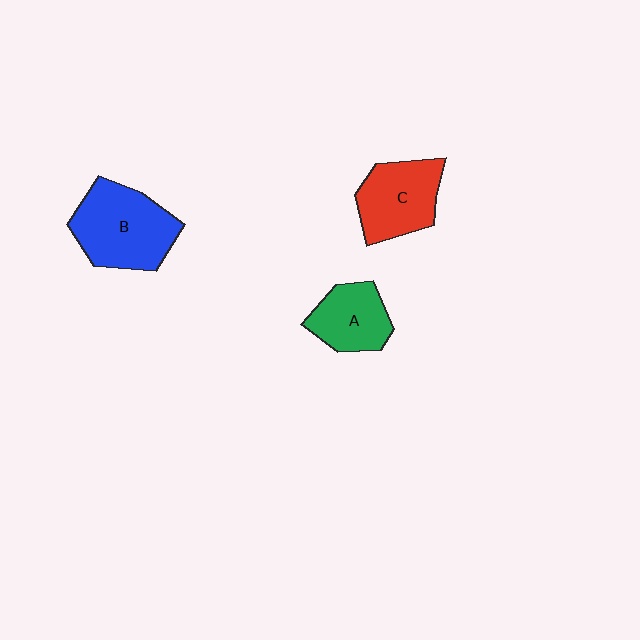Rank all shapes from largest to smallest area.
From largest to smallest: B (blue), C (red), A (green).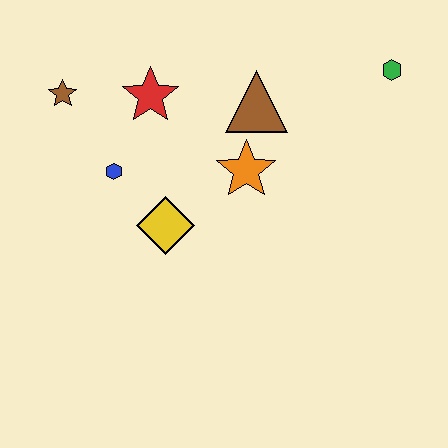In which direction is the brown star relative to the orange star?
The brown star is to the left of the orange star.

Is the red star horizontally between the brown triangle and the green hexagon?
No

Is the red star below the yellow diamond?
No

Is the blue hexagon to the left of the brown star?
No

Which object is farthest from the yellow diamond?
The green hexagon is farthest from the yellow diamond.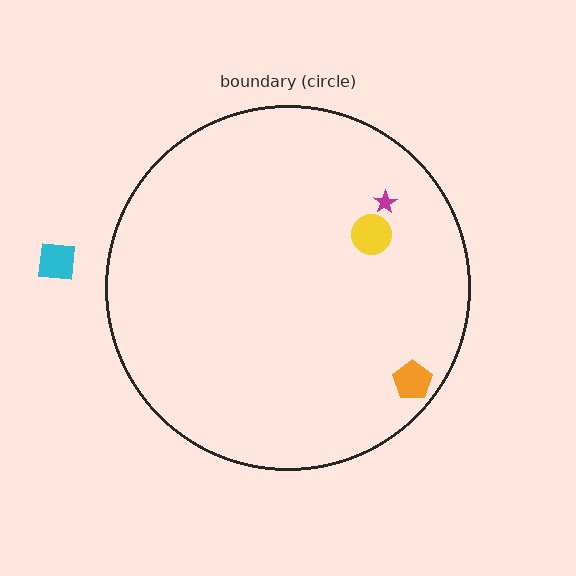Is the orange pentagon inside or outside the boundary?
Inside.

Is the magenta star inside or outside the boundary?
Inside.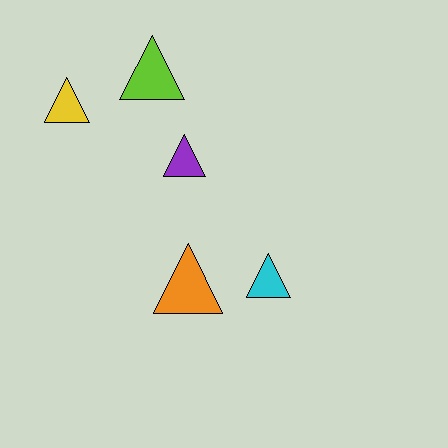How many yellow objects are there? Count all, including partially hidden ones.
There is 1 yellow object.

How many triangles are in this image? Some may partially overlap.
There are 5 triangles.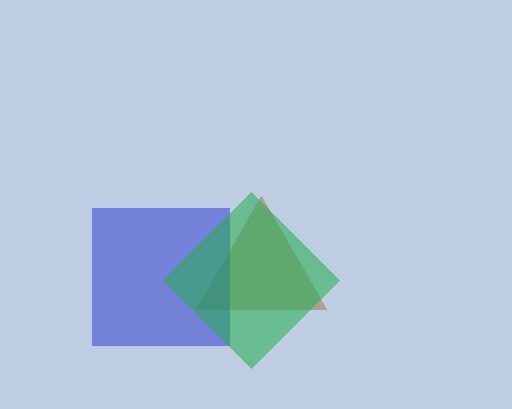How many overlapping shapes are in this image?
There are 3 overlapping shapes in the image.